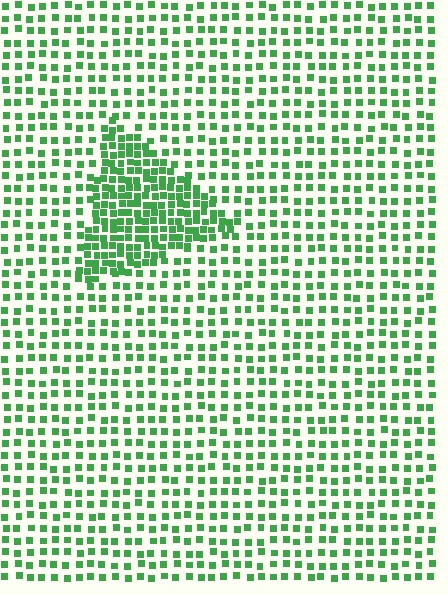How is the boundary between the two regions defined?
The boundary is defined by a change in element density (approximately 2.1x ratio). All elements are the same color, size, and shape.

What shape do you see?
I see a triangle.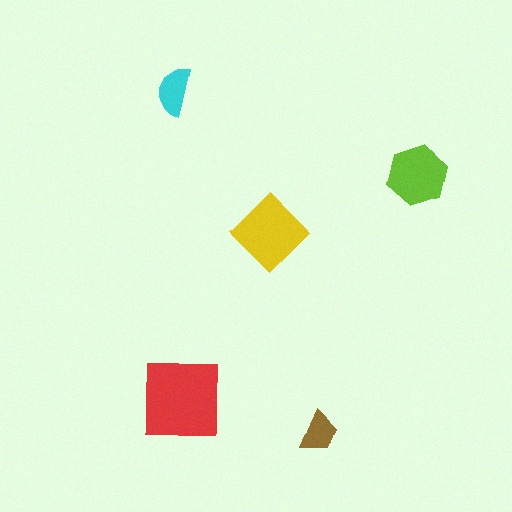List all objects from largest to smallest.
The red square, the yellow diamond, the lime hexagon, the cyan semicircle, the brown trapezoid.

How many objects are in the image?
There are 5 objects in the image.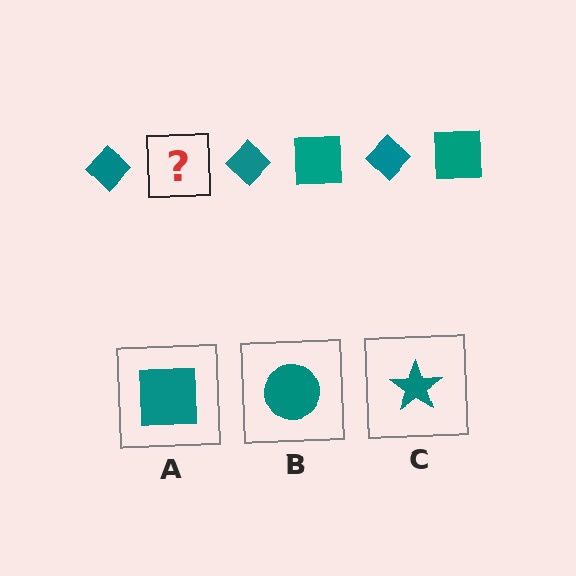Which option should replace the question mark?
Option A.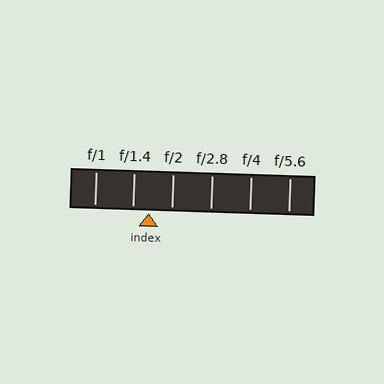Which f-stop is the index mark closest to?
The index mark is closest to f/1.4.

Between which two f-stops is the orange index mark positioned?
The index mark is between f/1.4 and f/2.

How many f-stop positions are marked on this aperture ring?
There are 6 f-stop positions marked.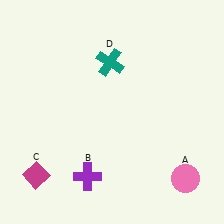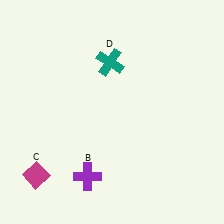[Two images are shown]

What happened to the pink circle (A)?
The pink circle (A) was removed in Image 2. It was in the bottom-right area of Image 1.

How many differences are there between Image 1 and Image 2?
There is 1 difference between the two images.